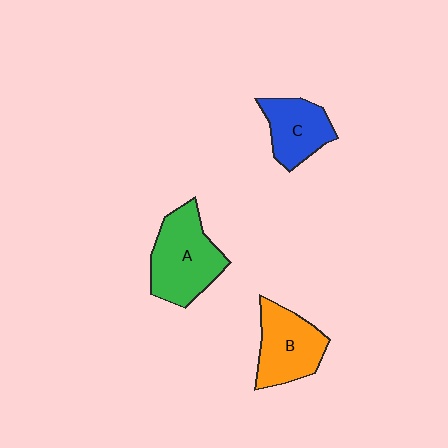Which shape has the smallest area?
Shape C (blue).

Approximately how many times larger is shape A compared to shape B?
Approximately 1.2 times.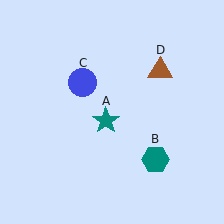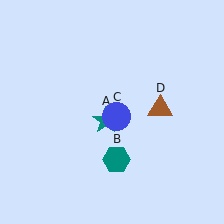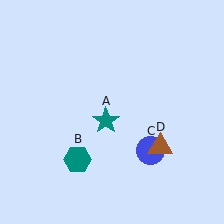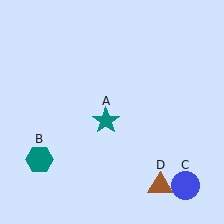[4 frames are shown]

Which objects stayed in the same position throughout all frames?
Teal star (object A) remained stationary.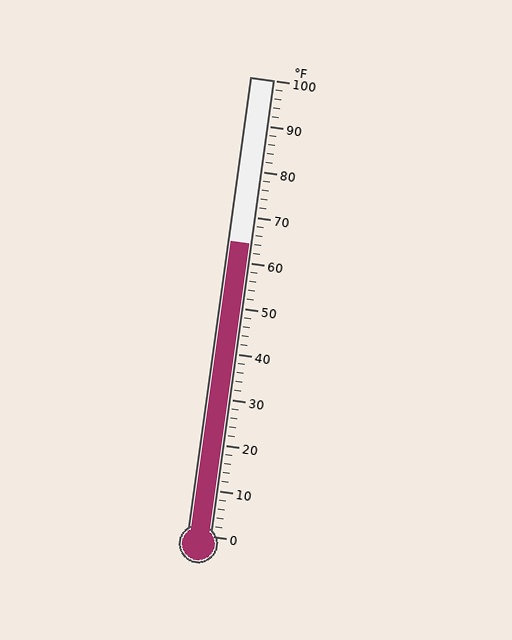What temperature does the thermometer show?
The thermometer shows approximately 64°F.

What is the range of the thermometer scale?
The thermometer scale ranges from 0°F to 100°F.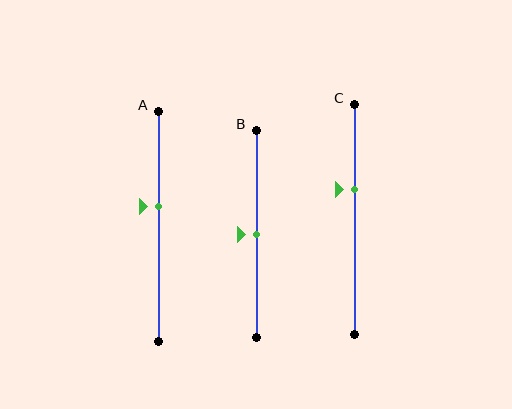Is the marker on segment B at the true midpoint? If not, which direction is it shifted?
Yes, the marker on segment B is at the true midpoint.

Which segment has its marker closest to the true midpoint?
Segment B has its marker closest to the true midpoint.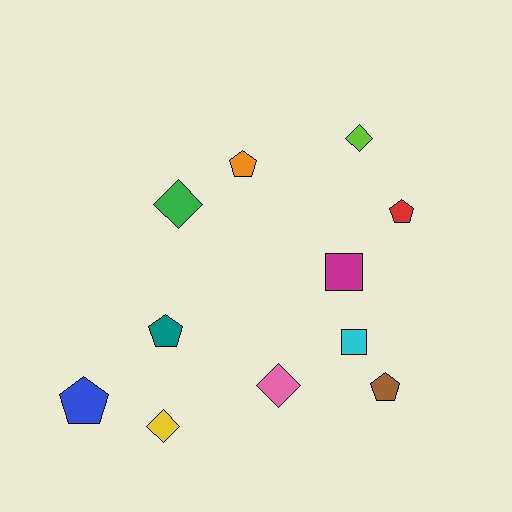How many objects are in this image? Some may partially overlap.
There are 11 objects.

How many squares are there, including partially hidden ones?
There are 2 squares.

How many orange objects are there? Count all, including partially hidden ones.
There is 1 orange object.